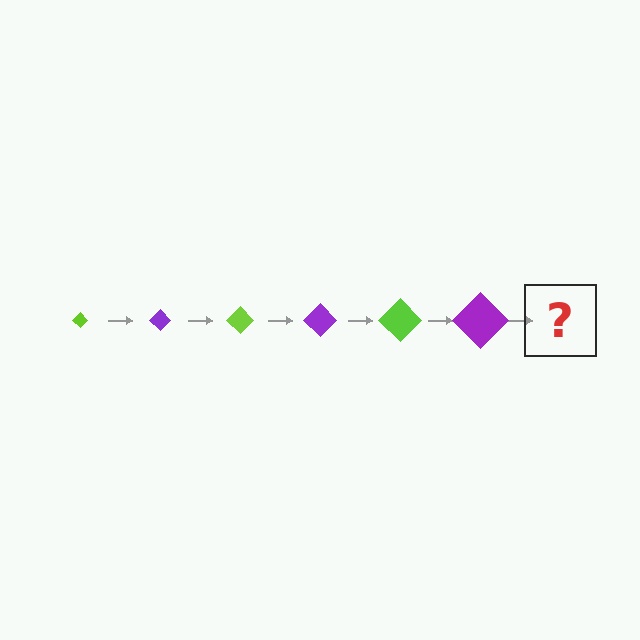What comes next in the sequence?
The next element should be a lime diamond, larger than the previous one.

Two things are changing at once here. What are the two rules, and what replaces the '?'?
The two rules are that the diamond grows larger each step and the color cycles through lime and purple. The '?' should be a lime diamond, larger than the previous one.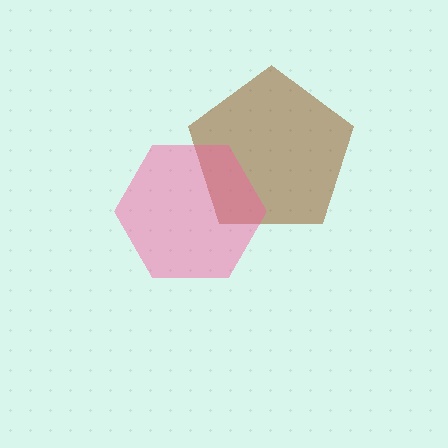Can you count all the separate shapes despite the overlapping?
Yes, there are 2 separate shapes.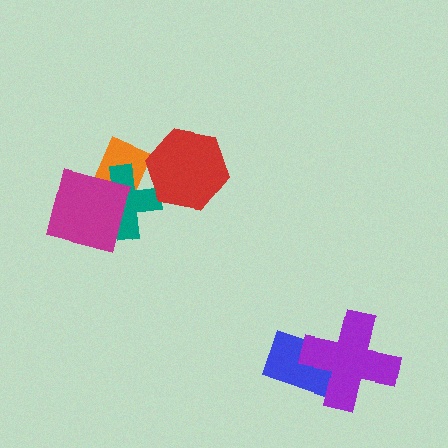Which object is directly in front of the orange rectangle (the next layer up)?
The teal cross is directly in front of the orange rectangle.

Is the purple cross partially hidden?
No, no other shape covers it.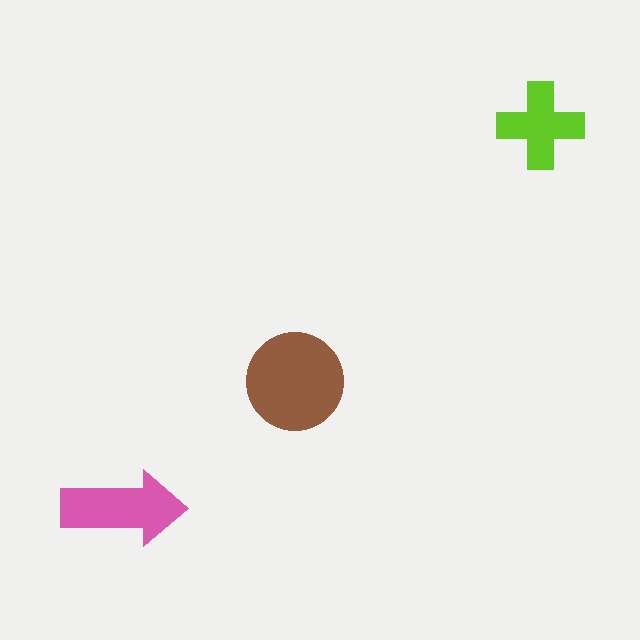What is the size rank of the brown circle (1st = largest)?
1st.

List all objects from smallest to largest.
The lime cross, the pink arrow, the brown circle.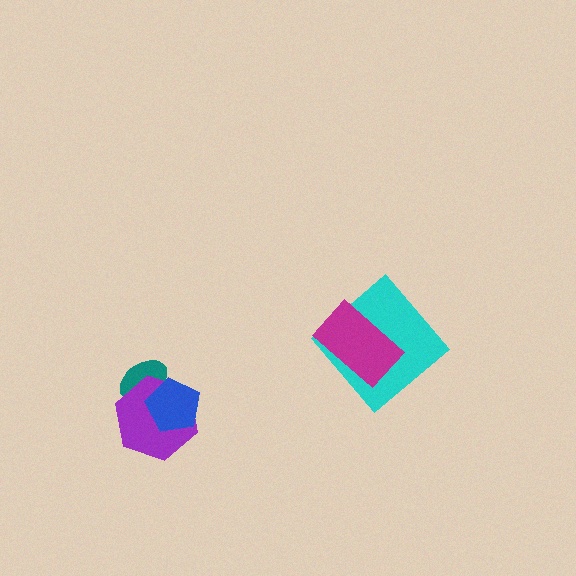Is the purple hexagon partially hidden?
Yes, it is partially covered by another shape.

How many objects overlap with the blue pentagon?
2 objects overlap with the blue pentagon.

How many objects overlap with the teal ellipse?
2 objects overlap with the teal ellipse.